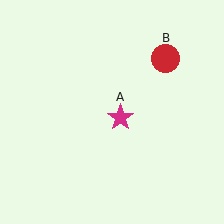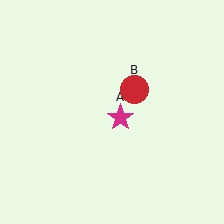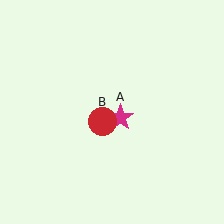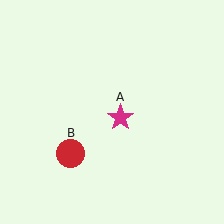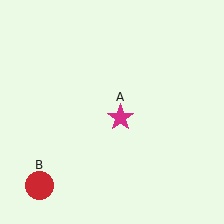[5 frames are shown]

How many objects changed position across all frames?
1 object changed position: red circle (object B).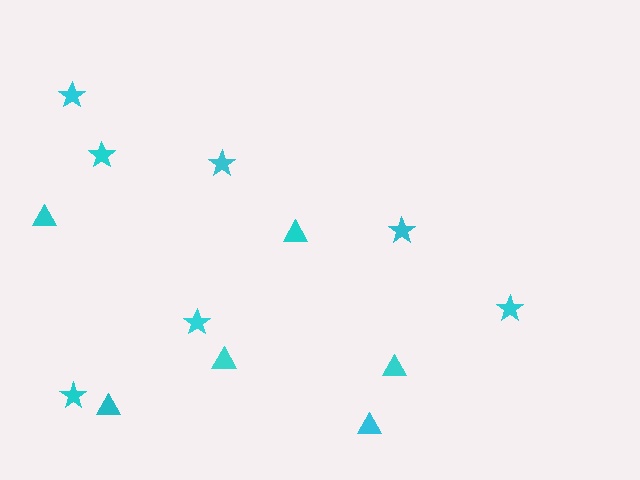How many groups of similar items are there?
There are 2 groups: one group of stars (7) and one group of triangles (6).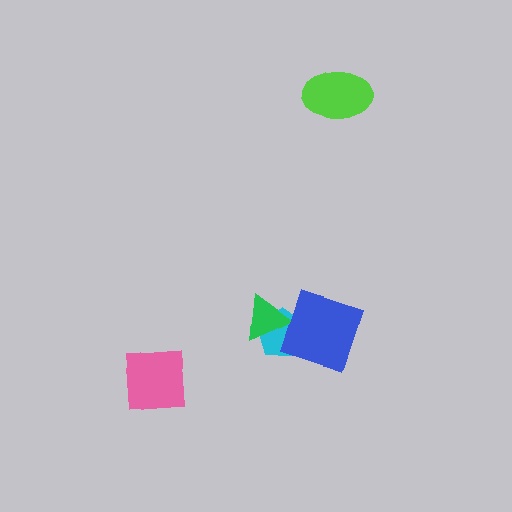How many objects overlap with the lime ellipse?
0 objects overlap with the lime ellipse.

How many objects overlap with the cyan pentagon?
2 objects overlap with the cyan pentagon.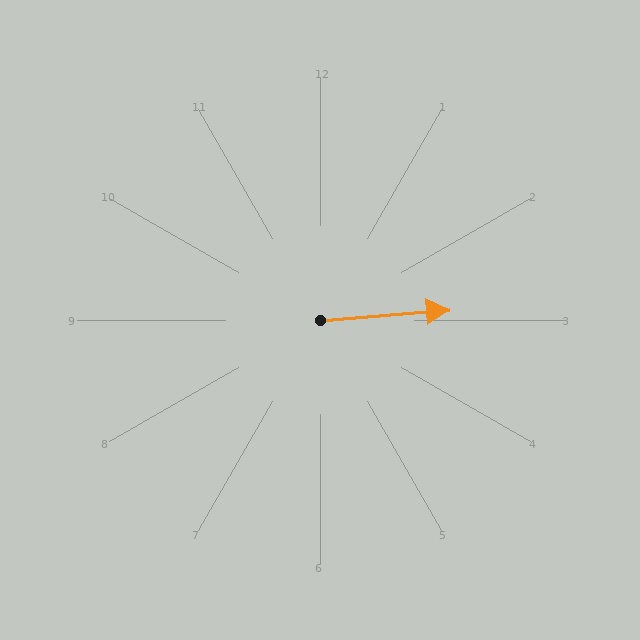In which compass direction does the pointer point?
East.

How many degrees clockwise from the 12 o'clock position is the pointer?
Approximately 85 degrees.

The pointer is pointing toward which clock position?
Roughly 3 o'clock.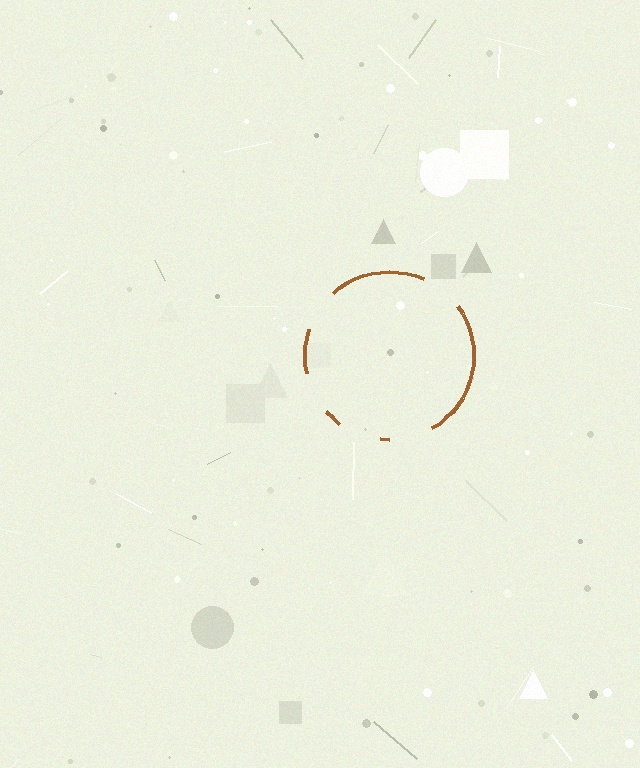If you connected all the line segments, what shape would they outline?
They would outline a circle.